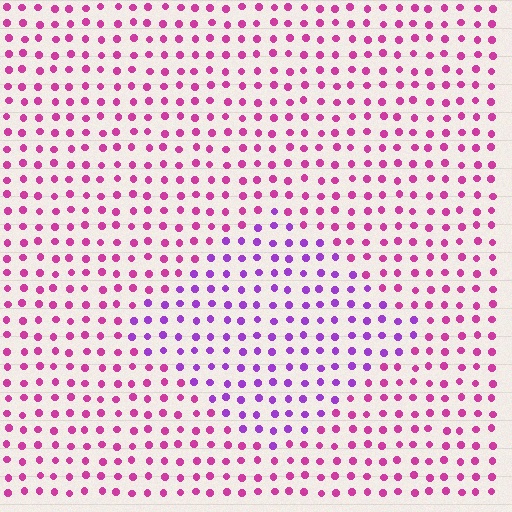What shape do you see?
I see a diamond.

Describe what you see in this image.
The image is filled with small magenta elements in a uniform arrangement. A diamond-shaped region is visible where the elements are tinted to a slightly different hue, forming a subtle color boundary.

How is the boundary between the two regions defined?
The boundary is defined purely by a slight shift in hue (about 38 degrees). Spacing, size, and orientation are identical on both sides.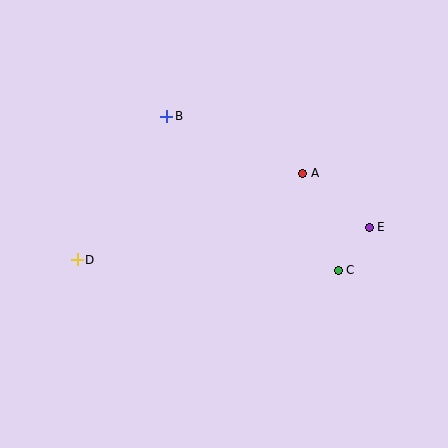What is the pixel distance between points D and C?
The distance between D and C is 262 pixels.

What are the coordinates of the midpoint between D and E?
The midpoint between D and E is at (223, 243).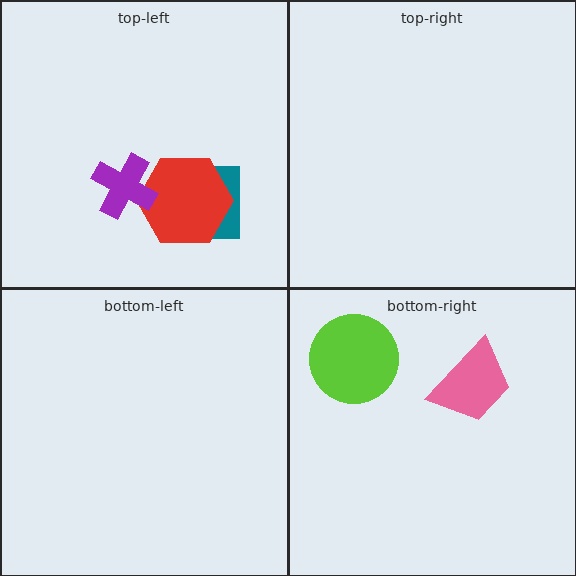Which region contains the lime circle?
The bottom-right region.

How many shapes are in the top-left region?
3.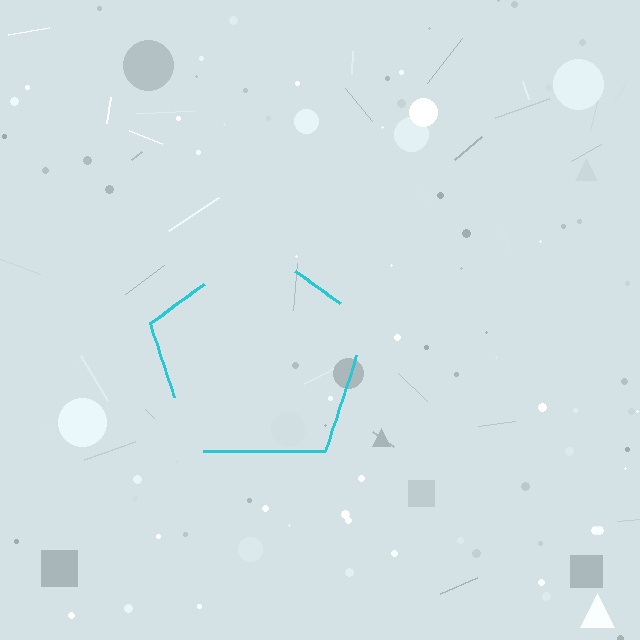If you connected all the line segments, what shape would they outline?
They would outline a pentagon.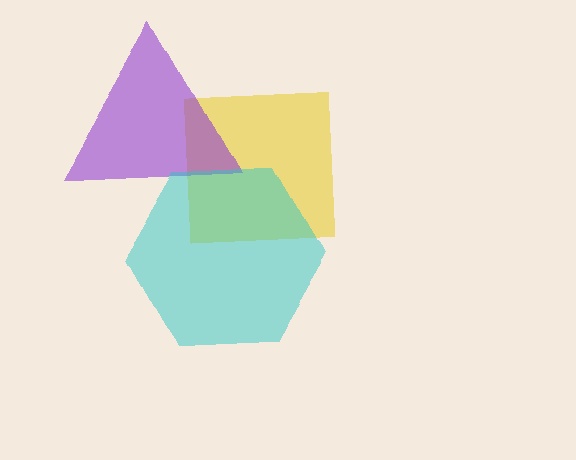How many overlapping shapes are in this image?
There are 3 overlapping shapes in the image.